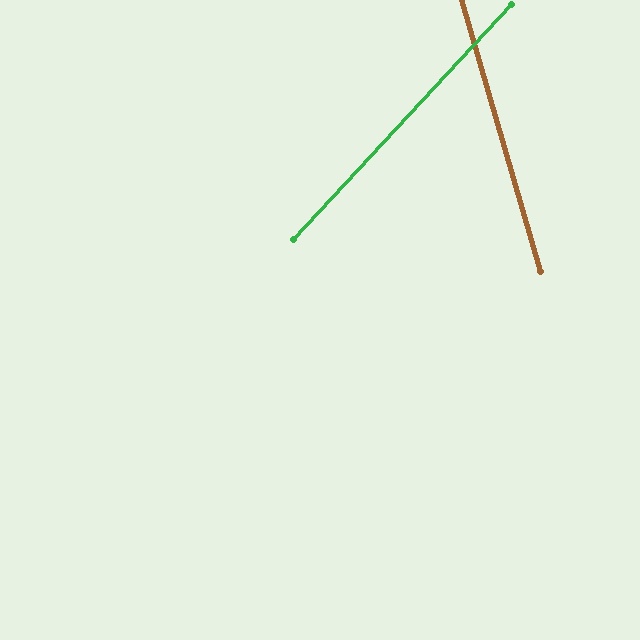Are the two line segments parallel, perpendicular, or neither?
Neither parallel nor perpendicular — they differ by about 59°.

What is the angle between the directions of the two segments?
Approximately 59 degrees.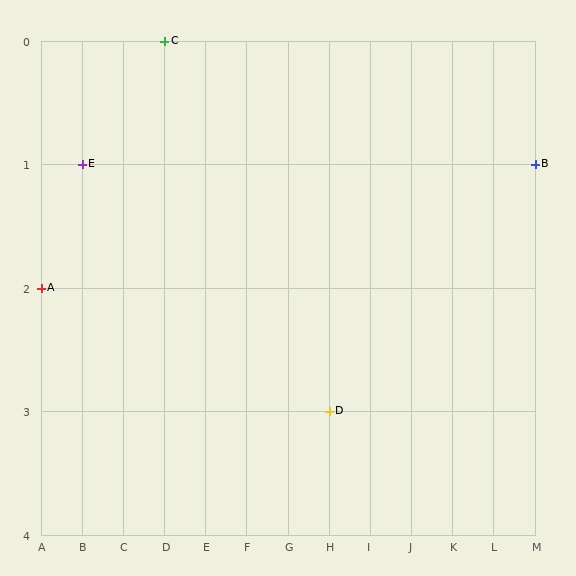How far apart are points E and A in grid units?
Points E and A are 1 column and 1 row apart (about 1.4 grid units diagonally).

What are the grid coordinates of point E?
Point E is at grid coordinates (B, 1).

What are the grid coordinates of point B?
Point B is at grid coordinates (M, 1).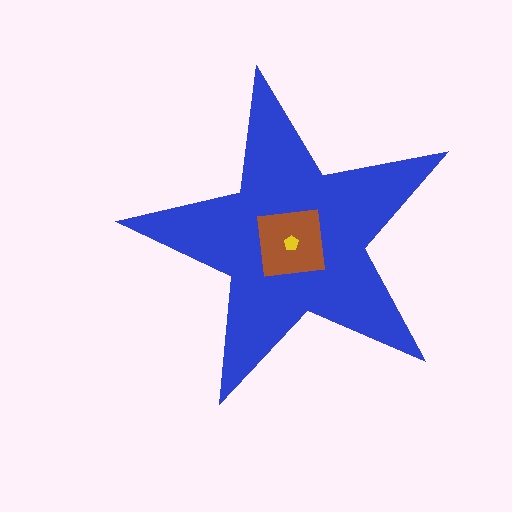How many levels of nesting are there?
3.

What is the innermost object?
The yellow pentagon.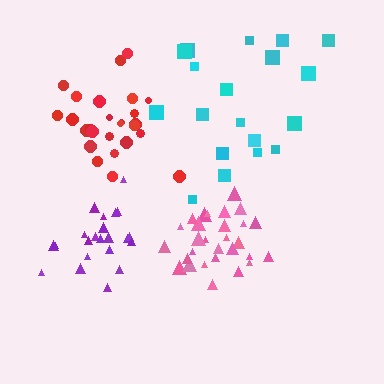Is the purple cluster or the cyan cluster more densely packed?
Purple.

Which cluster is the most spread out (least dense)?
Cyan.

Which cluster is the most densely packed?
Pink.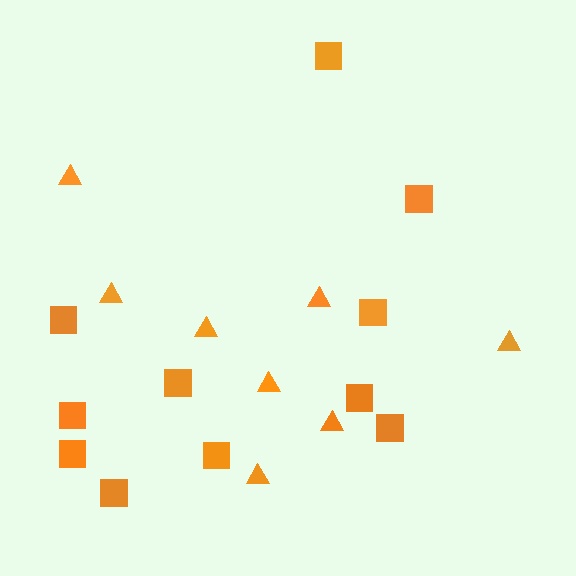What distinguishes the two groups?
There are 2 groups: one group of squares (11) and one group of triangles (8).